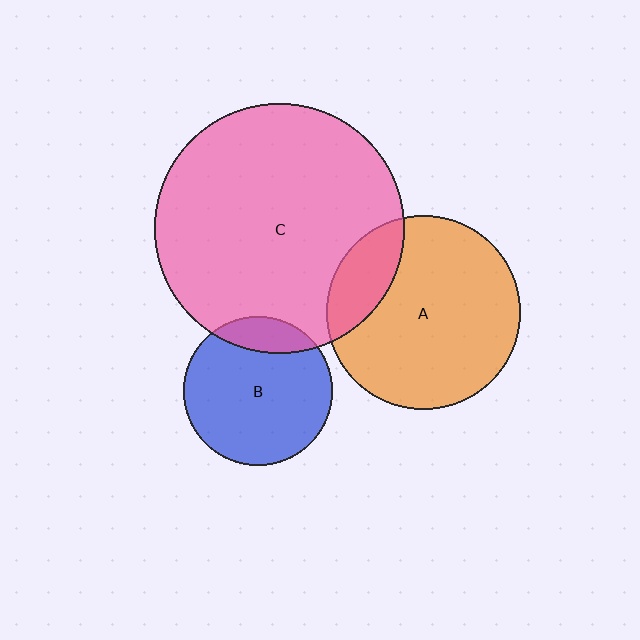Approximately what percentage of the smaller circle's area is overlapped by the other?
Approximately 20%.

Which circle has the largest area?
Circle C (pink).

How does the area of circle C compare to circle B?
Approximately 2.8 times.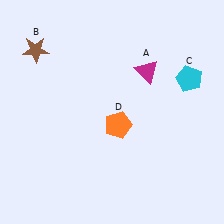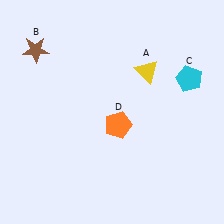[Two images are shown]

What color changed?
The triangle (A) changed from magenta in Image 1 to yellow in Image 2.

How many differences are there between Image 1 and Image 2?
There is 1 difference between the two images.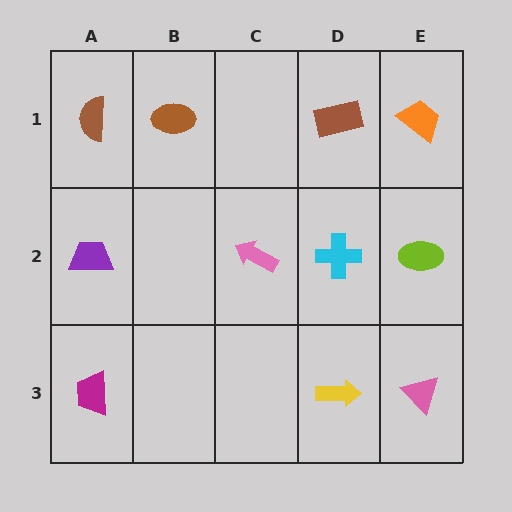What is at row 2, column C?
A pink arrow.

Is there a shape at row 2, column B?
No, that cell is empty.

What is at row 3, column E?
A pink triangle.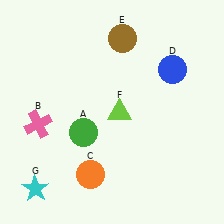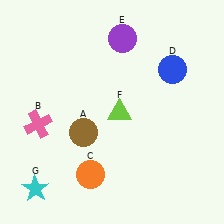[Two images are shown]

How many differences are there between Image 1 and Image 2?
There are 2 differences between the two images.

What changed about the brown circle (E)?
In Image 1, E is brown. In Image 2, it changed to purple.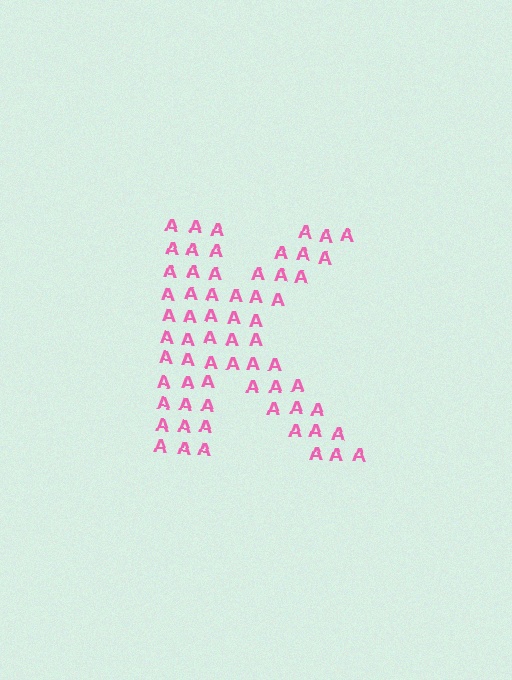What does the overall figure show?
The overall figure shows the letter K.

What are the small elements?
The small elements are letter A's.